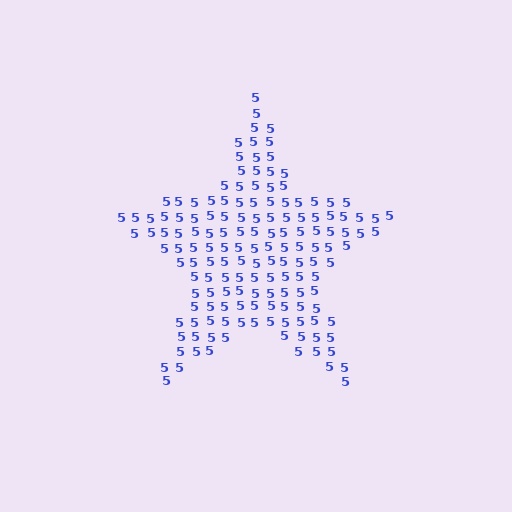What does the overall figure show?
The overall figure shows a star.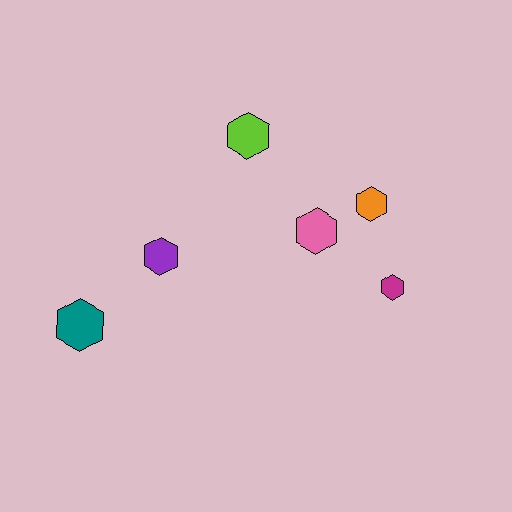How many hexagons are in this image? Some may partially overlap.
There are 6 hexagons.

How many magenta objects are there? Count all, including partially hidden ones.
There is 1 magenta object.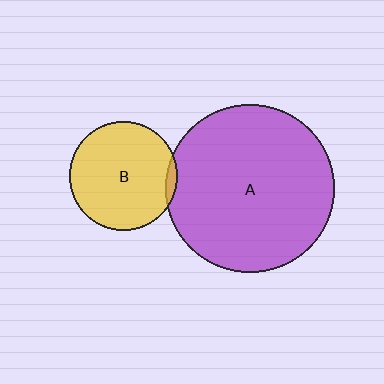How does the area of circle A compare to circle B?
Approximately 2.4 times.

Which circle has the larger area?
Circle A (purple).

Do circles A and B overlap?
Yes.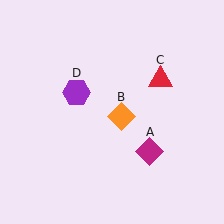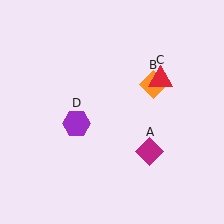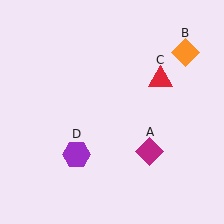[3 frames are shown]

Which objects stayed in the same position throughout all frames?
Magenta diamond (object A) and red triangle (object C) remained stationary.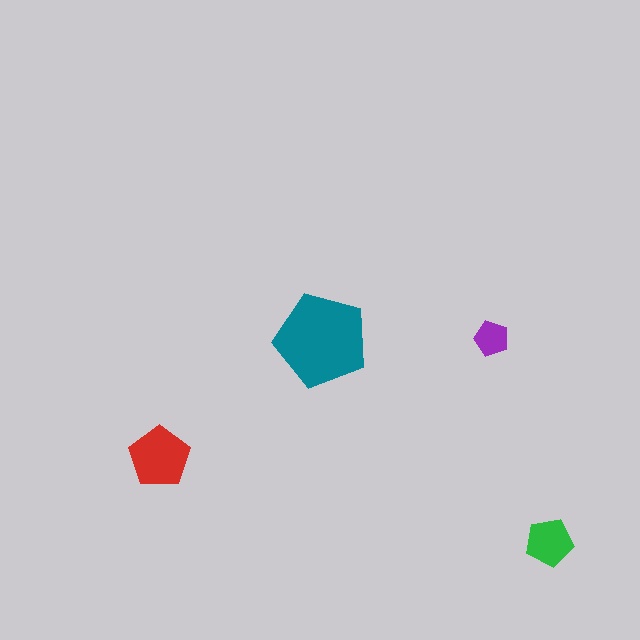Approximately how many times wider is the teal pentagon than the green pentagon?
About 2 times wider.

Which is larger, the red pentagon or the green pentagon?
The red one.